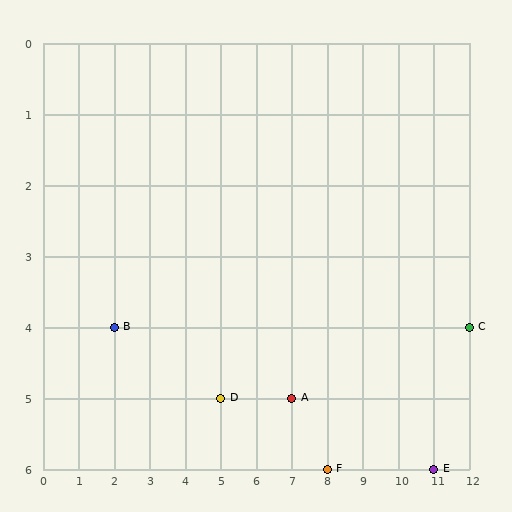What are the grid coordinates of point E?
Point E is at grid coordinates (11, 6).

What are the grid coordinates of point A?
Point A is at grid coordinates (7, 5).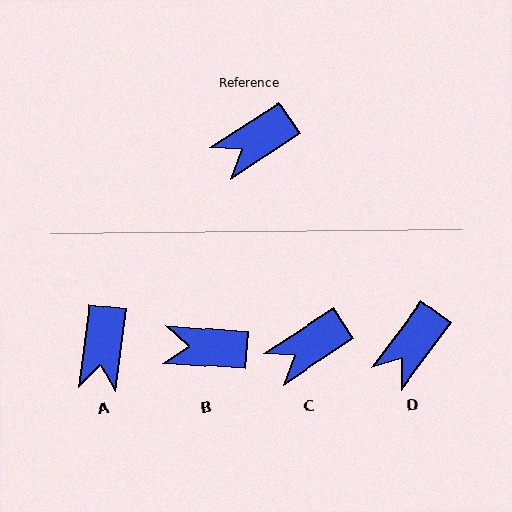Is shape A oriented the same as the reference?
No, it is off by about 49 degrees.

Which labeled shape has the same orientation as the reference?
C.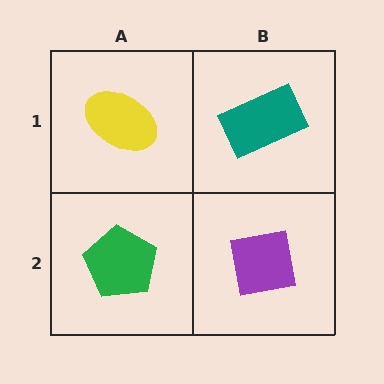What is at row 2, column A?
A green pentagon.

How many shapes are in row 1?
2 shapes.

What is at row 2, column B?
A purple square.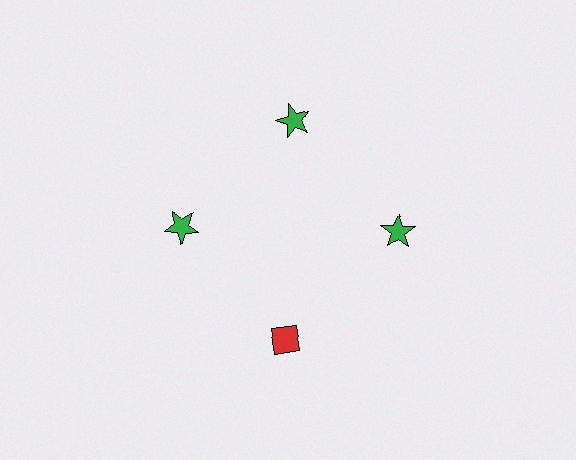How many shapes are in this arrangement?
There are 4 shapes arranged in a ring pattern.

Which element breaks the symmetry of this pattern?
The red diamond at roughly the 6 o'clock position breaks the symmetry. All other shapes are green stars.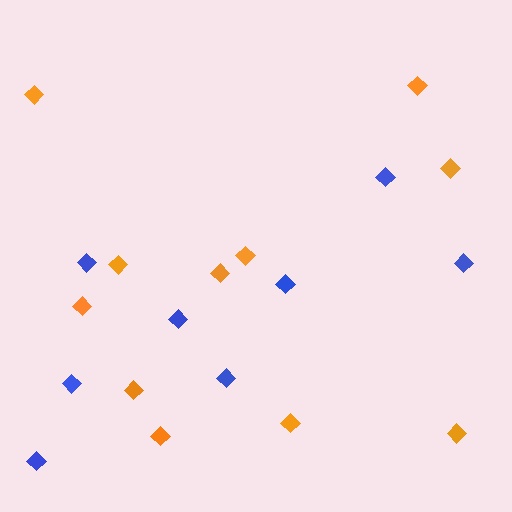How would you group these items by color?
There are 2 groups: one group of blue diamonds (8) and one group of orange diamonds (11).